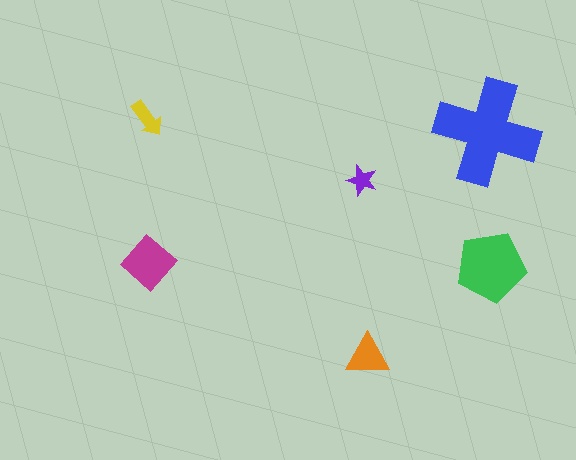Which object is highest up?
The yellow arrow is topmost.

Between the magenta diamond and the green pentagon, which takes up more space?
The green pentagon.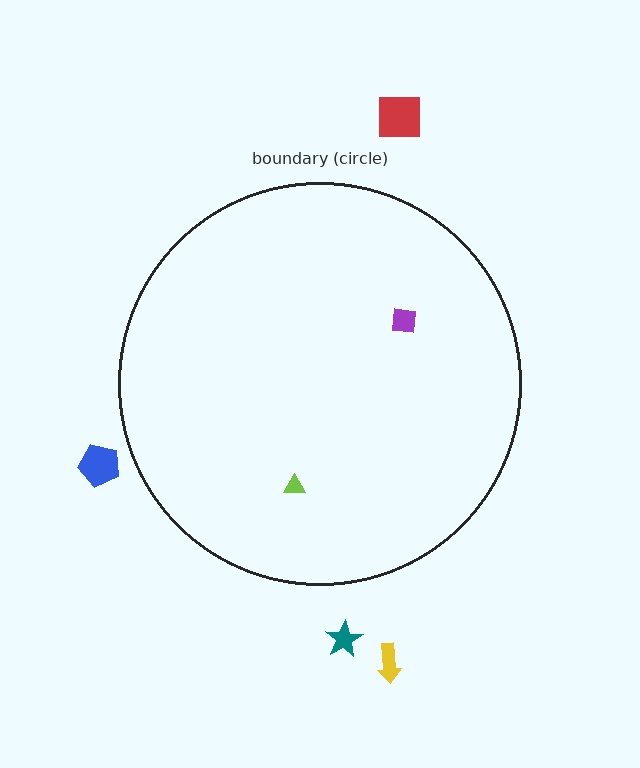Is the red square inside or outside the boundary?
Outside.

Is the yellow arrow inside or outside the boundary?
Outside.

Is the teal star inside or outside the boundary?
Outside.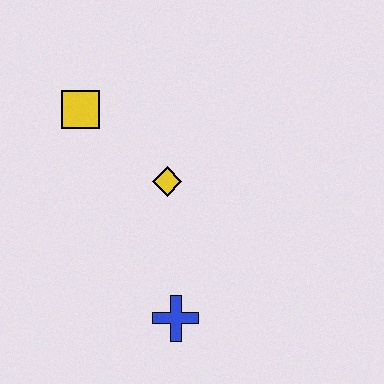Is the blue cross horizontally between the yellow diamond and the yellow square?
No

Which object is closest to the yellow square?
The yellow diamond is closest to the yellow square.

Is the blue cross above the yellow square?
No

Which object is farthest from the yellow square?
The blue cross is farthest from the yellow square.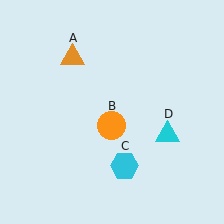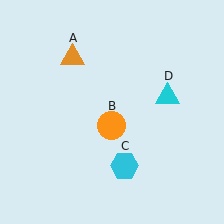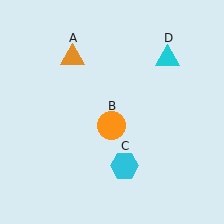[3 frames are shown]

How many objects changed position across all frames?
1 object changed position: cyan triangle (object D).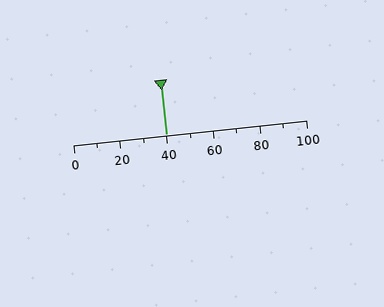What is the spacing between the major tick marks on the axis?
The major ticks are spaced 20 apart.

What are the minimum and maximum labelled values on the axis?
The axis runs from 0 to 100.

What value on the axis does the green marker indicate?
The marker indicates approximately 40.